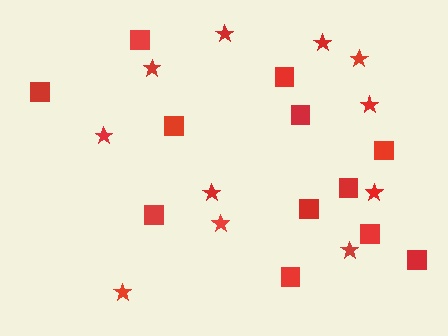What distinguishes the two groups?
There are 2 groups: one group of squares (12) and one group of stars (11).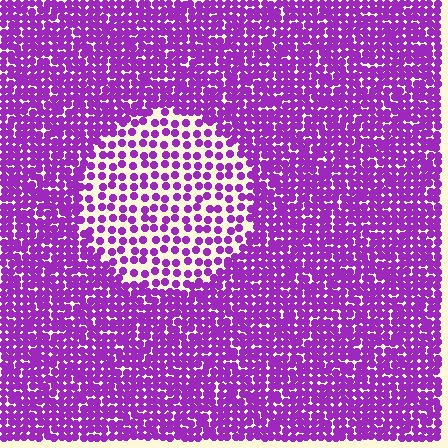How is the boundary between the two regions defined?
The boundary is defined by a change in element density (approximately 2.2x ratio). All elements are the same color, size, and shape.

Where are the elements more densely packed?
The elements are more densely packed outside the circle boundary.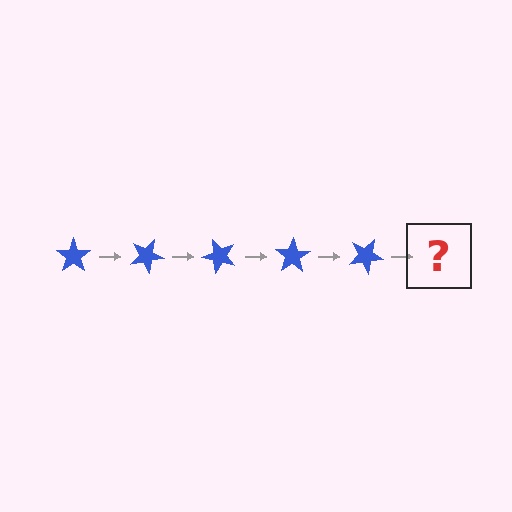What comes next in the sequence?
The next element should be a blue star rotated 125 degrees.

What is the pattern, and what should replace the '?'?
The pattern is that the star rotates 25 degrees each step. The '?' should be a blue star rotated 125 degrees.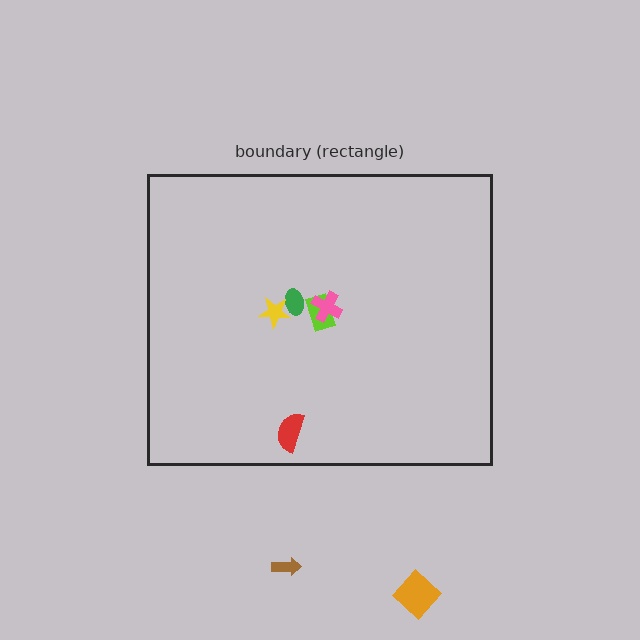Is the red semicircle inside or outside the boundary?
Inside.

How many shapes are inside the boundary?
5 inside, 2 outside.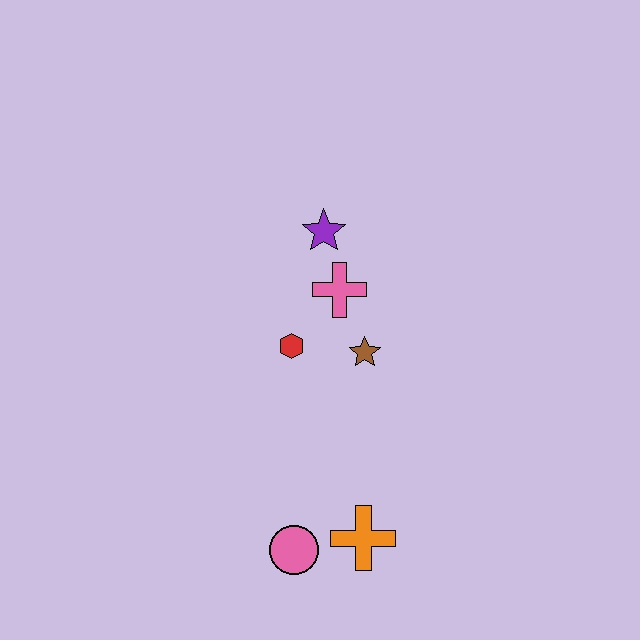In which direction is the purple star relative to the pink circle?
The purple star is above the pink circle.